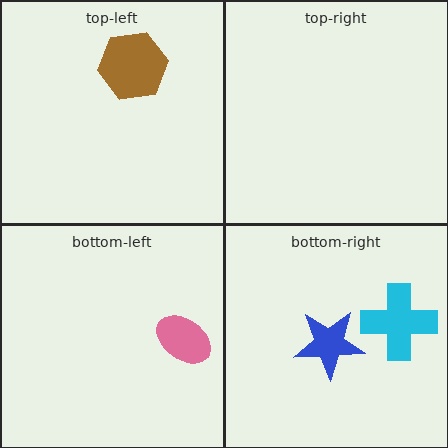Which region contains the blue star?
The bottom-right region.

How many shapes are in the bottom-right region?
2.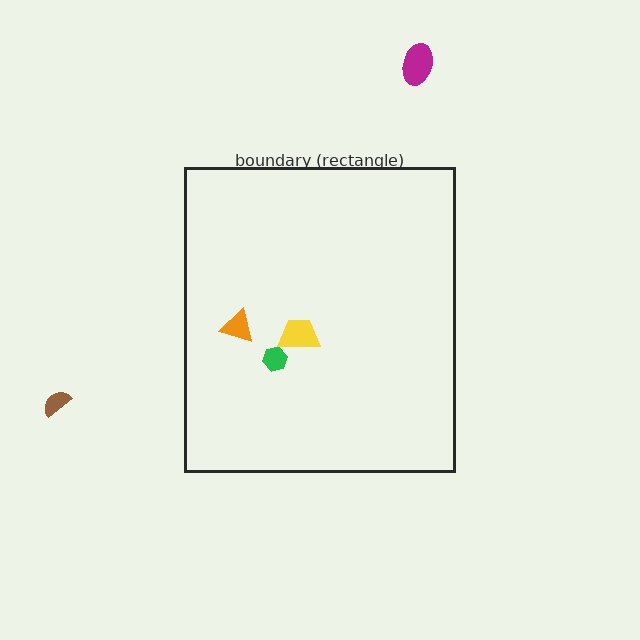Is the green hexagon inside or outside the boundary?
Inside.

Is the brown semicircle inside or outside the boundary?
Outside.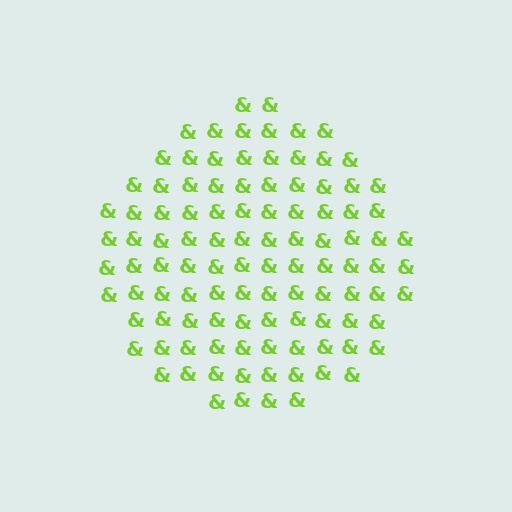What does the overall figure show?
The overall figure shows a circle.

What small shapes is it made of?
It is made of small ampersands.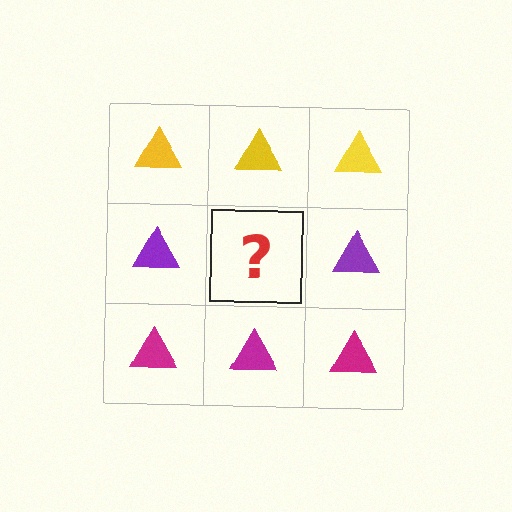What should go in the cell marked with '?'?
The missing cell should contain a purple triangle.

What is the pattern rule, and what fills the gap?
The rule is that each row has a consistent color. The gap should be filled with a purple triangle.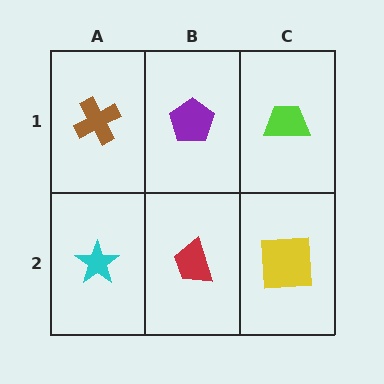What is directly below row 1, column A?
A cyan star.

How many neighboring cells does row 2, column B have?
3.